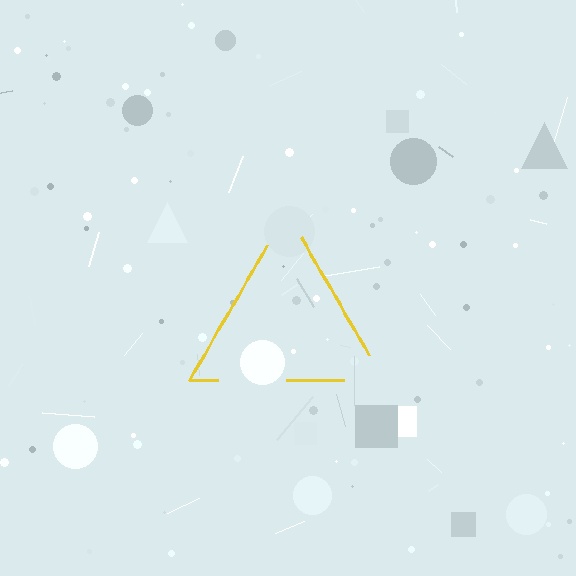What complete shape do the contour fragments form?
The contour fragments form a triangle.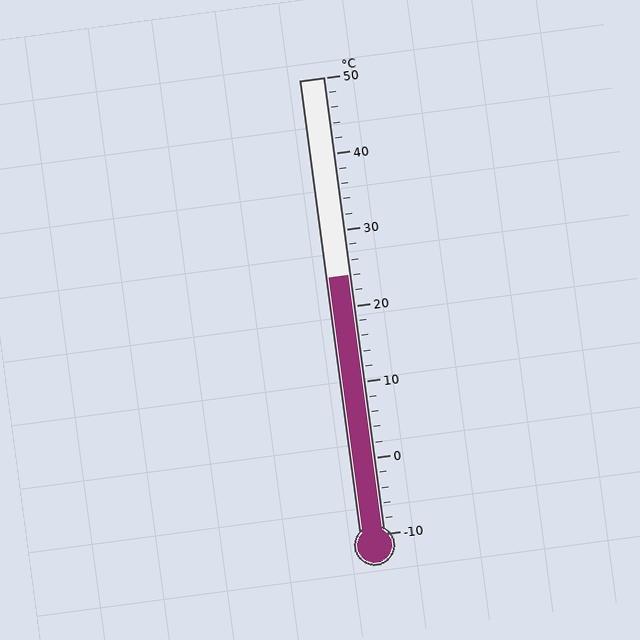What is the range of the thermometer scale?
The thermometer scale ranges from -10°C to 50°C.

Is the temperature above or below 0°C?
The temperature is above 0°C.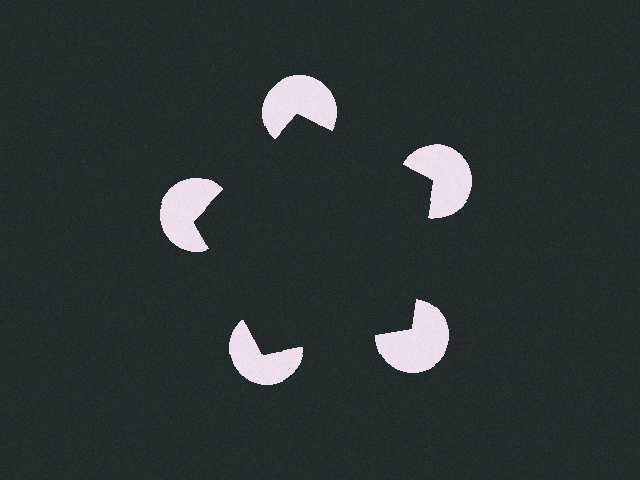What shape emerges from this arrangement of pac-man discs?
An illusory pentagon — its edges are inferred from the aligned wedge cuts in the pac-man discs, not physically drawn.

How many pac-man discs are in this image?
There are 5 — one at each vertex of the illusory pentagon.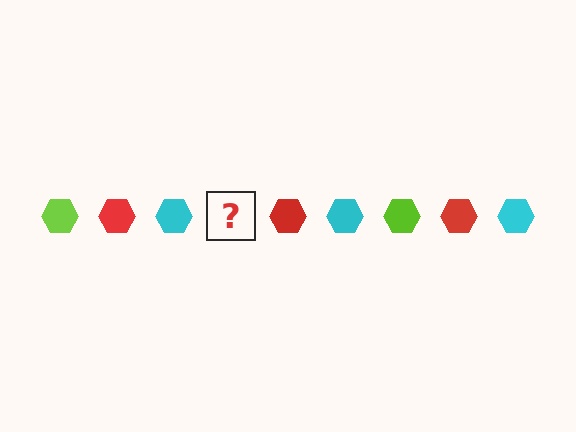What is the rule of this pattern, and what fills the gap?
The rule is that the pattern cycles through lime, red, cyan hexagons. The gap should be filled with a lime hexagon.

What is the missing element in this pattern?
The missing element is a lime hexagon.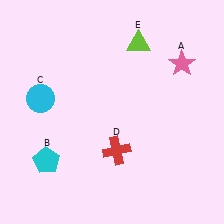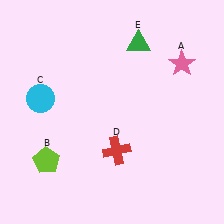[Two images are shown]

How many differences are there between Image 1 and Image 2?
There are 2 differences between the two images.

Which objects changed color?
B changed from cyan to lime. E changed from lime to green.